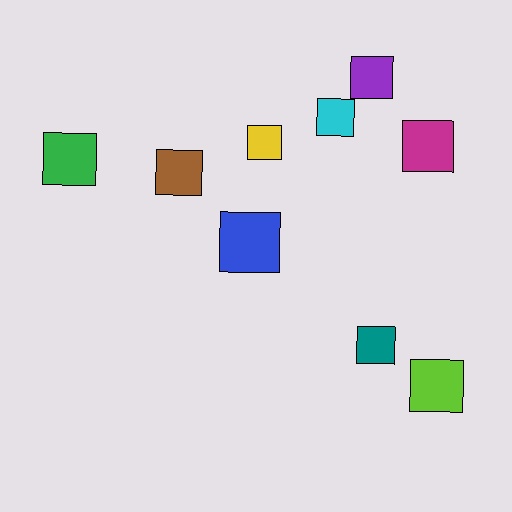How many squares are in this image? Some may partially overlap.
There are 9 squares.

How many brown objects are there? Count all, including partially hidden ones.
There is 1 brown object.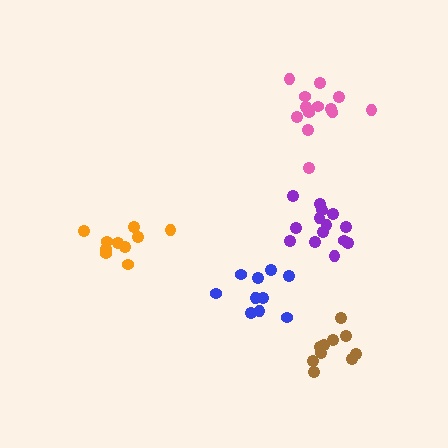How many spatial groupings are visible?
There are 5 spatial groupings.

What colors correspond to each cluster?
The clusters are colored: purple, blue, brown, pink, orange.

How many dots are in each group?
Group 1: 14 dots, Group 2: 10 dots, Group 3: 10 dots, Group 4: 13 dots, Group 5: 10 dots (57 total).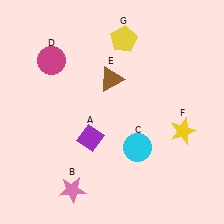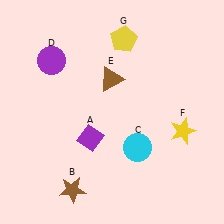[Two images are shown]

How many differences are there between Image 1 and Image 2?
There are 2 differences between the two images.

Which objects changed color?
B changed from pink to brown. D changed from magenta to purple.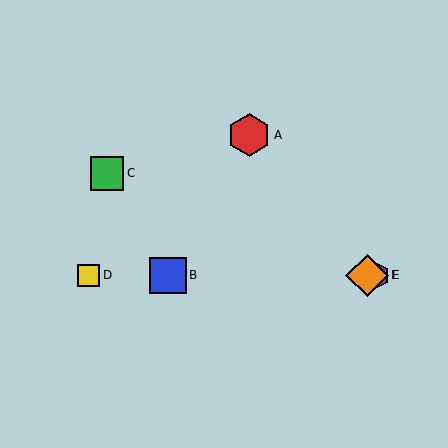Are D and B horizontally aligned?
Yes, both are at y≈275.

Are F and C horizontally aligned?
No, F is at y≈275 and C is at y≈173.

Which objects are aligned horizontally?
Objects B, D, E, F are aligned horizontally.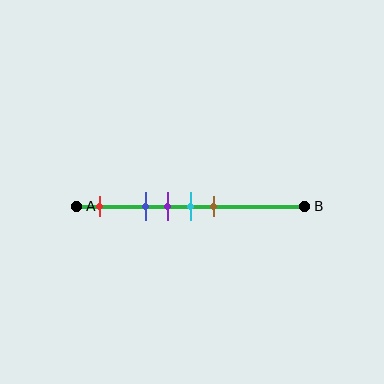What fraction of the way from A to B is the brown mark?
The brown mark is approximately 60% (0.6) of the way from A to B.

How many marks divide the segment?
There are 5 marks dividing the segment.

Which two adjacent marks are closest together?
The purple and cyan marks are the closest adjacent pair.